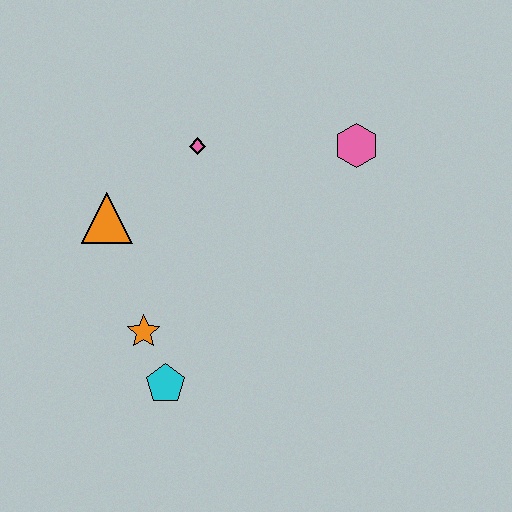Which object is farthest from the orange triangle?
The pink hexagon is farthest from the orange triangle.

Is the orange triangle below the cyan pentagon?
No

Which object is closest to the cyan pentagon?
The orange star is closest to the cyan pentagon.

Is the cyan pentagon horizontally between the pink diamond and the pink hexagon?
No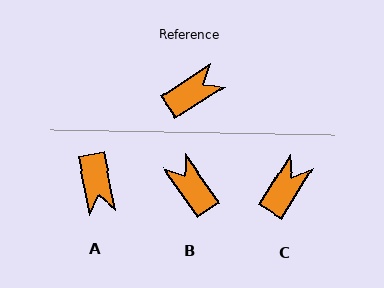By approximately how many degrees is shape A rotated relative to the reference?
Approximately 112 degrees clockwise.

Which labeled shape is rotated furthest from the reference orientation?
A, about 112 degrees away.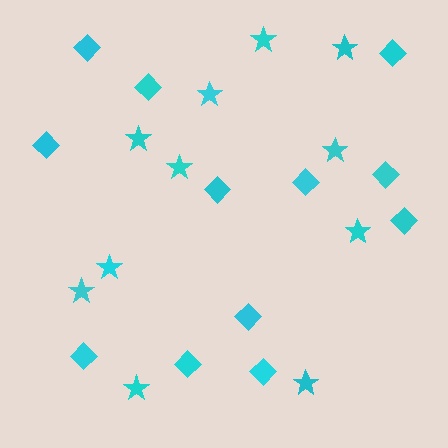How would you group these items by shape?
There are 2 groups: one group of diamonds (12) and one group of stars (11).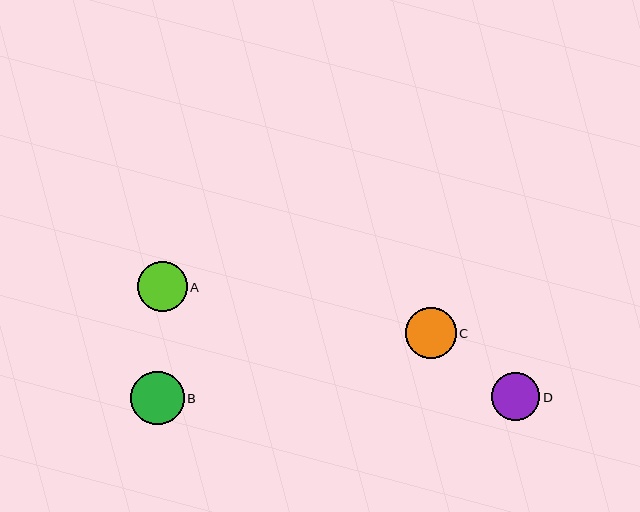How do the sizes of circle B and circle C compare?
Circle B and circle C are approximately the same size.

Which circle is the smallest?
Circle D is the smallest with a size of approximately 48 pixels.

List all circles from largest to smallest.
From largest to smallest: B, C, A, D.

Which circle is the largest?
Circle B is the largest with a size of approximately 53 pixels.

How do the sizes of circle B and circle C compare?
Circle B and circle C are approximately the same size.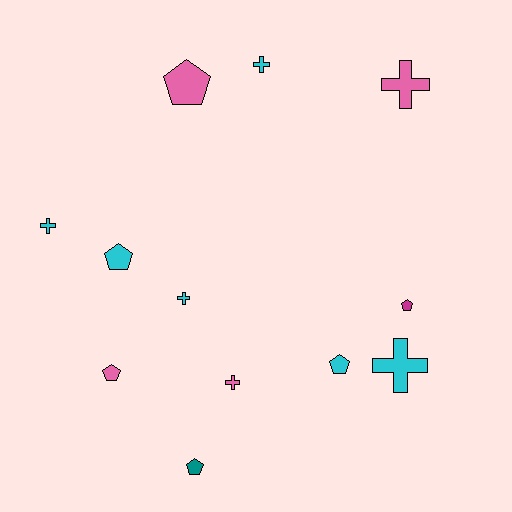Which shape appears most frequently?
Pentagon, with 6 objects.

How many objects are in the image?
There are 12 objects.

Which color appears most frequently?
Cyan, with 6 objects.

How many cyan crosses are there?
There are 4 cyan crosses.